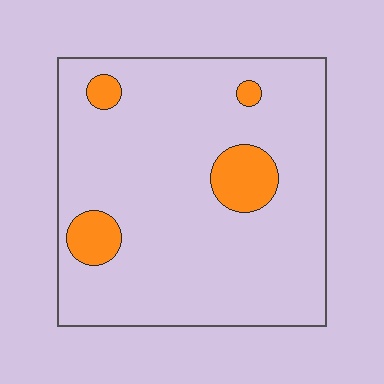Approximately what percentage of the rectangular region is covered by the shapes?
Approximately 10%.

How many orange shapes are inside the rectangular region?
4.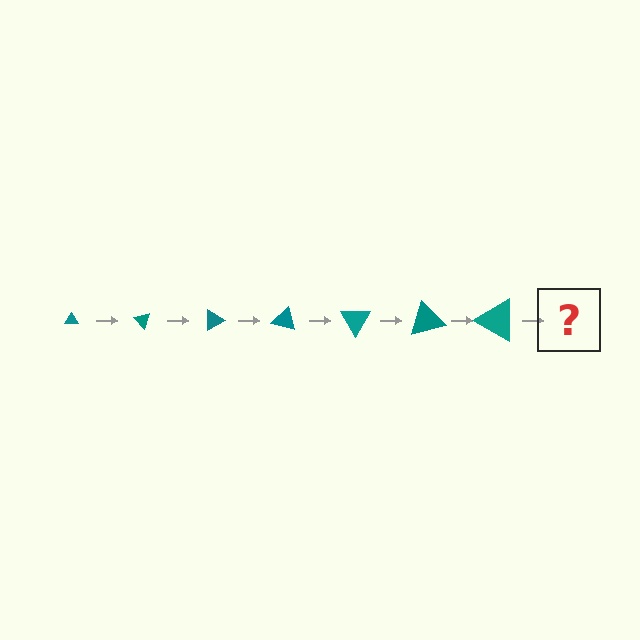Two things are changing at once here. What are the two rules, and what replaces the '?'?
The two rules are that the triangle grows larger each step and it rotates 45 degrees each step. The '?' should be a triangle, larger than the previous one and rotated 315 degrees from the start.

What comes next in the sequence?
The next element should be a triangle, larger than the previous one and rotated 315 degrees from the start.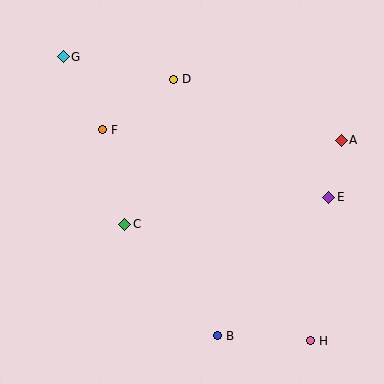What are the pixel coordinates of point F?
Point F is at (103, 130).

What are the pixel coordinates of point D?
Point D is at (174, 79).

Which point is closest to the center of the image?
Point C at (125, 224) is closest to the center.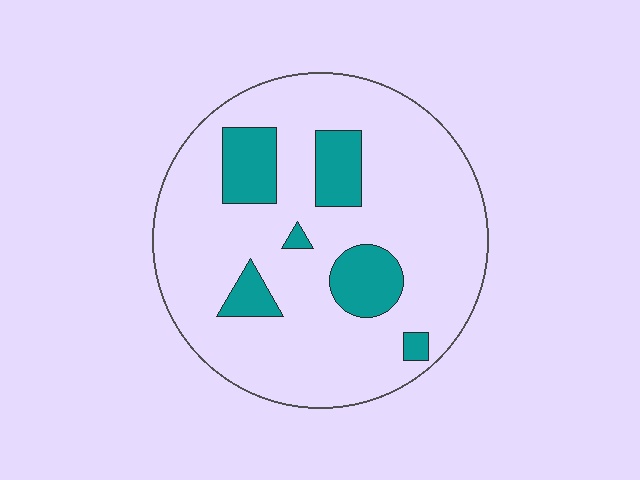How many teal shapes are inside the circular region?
6.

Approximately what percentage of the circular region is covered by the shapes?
Approximately 15%.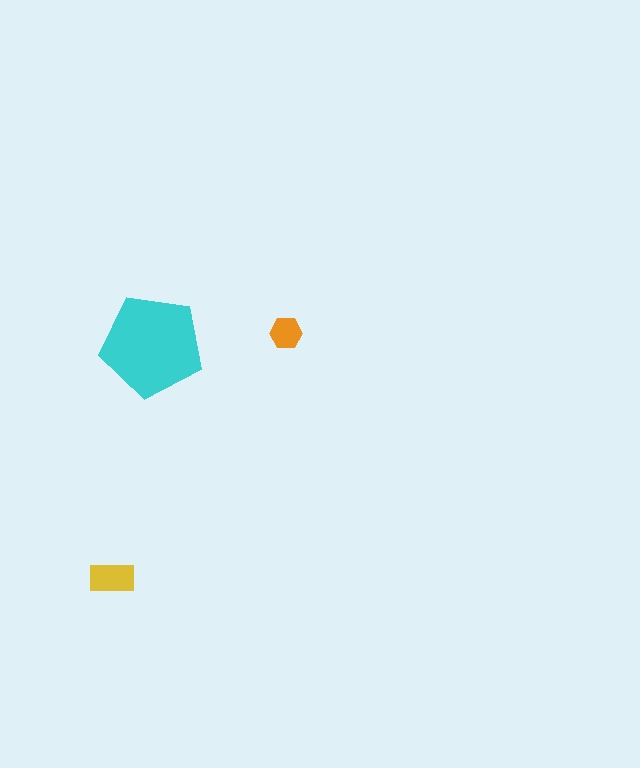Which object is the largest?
The cyan pentagon.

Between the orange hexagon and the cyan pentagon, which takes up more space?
The cyan pentagon.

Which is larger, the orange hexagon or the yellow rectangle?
The yellow rectangle.